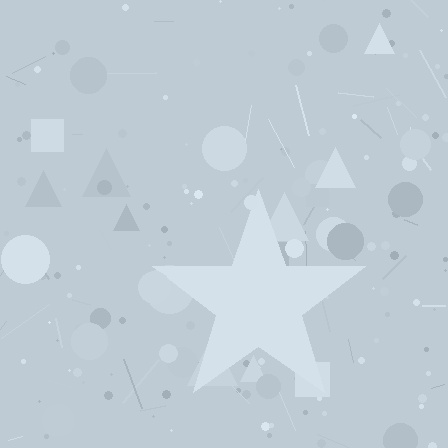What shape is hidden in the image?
A star is hidden in the image.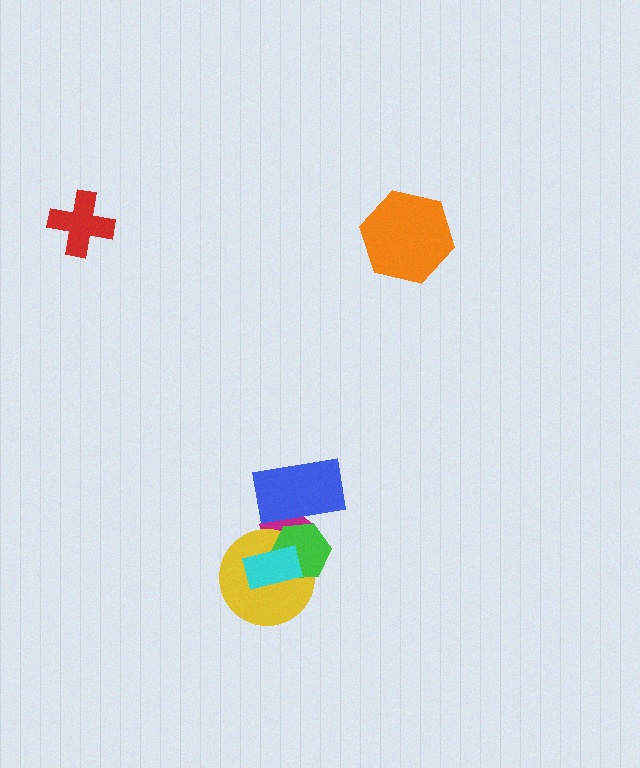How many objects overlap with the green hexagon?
4 objects overlap with the green hexagon.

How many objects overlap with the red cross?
0 objects overlap with the red cross.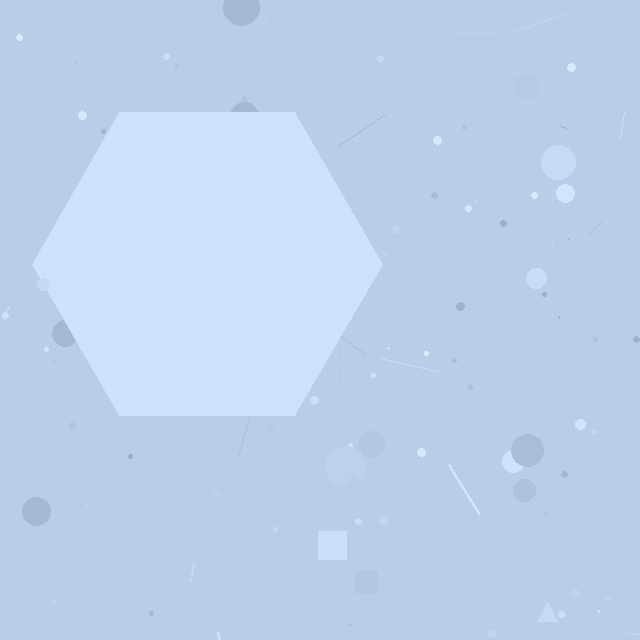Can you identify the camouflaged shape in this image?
The camouflaged shape is a hexagon.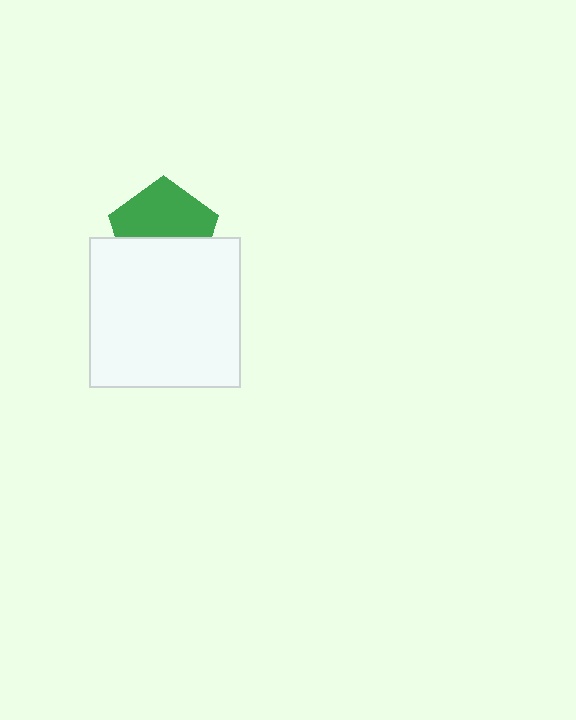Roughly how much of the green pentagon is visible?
About half of it is visible (roughly 55%).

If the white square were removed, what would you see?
You would see the complete green pentagon.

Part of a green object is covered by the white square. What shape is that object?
It is a pentagon.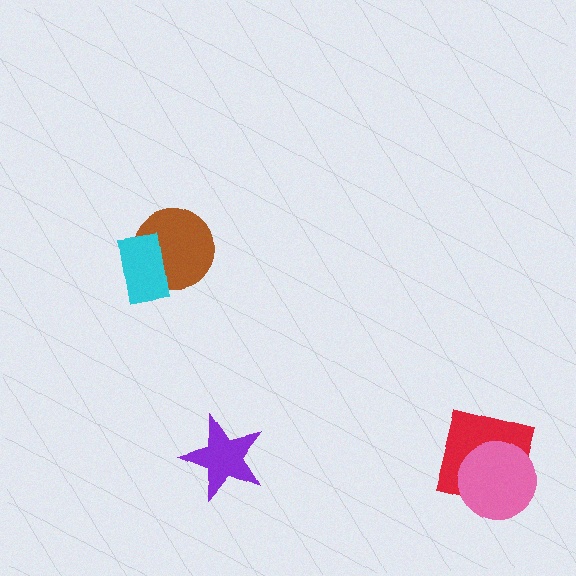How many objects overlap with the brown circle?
1 object overlaps with the brown circle.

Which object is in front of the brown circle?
The cyan rectangle is in front of the brown circle.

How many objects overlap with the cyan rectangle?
1 object overlaps with the cyan rectangle.